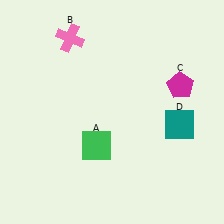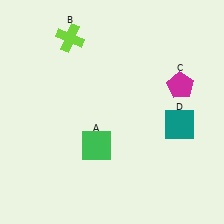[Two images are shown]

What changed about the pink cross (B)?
In Image 1, B is pink. In Image 2, it changed to lime.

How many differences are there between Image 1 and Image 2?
There is 1 difference between the two images.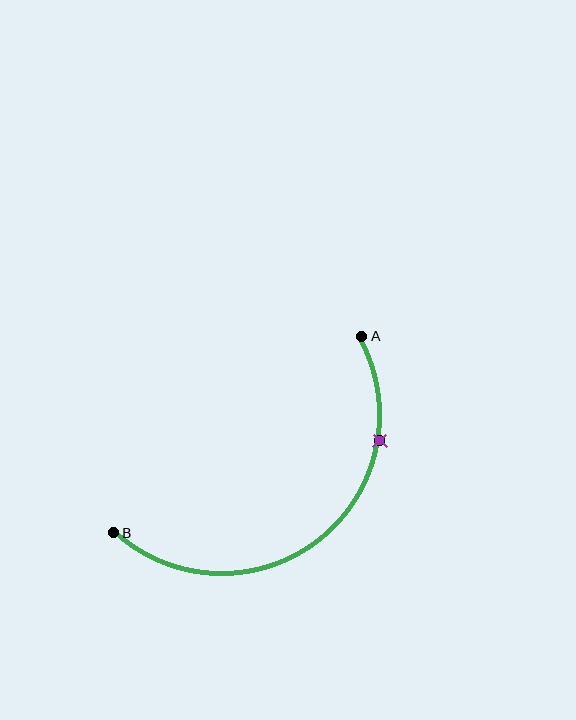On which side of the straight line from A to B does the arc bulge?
The arc bulges below and to the right of the straight line connecting A and B.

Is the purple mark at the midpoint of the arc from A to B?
No. The purple mark lies on the arc but is closer to endpoint A. The arc midpoint would be at the point on the curve equidistant along the arc from both A and B.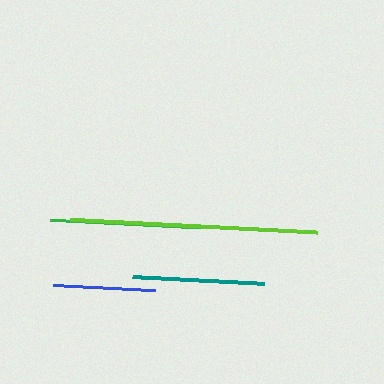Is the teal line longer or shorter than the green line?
The green line is longer than the teal line.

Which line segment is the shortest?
The blue line is the shortest at approximately 103 pixels.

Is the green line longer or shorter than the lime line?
The lime line is longer than the green line.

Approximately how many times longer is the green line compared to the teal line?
The green line is approximately 1.1 times the length of the teal line.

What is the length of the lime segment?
The lime segment is approximately 247 pixels long.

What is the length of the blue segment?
The blue segment is approximately 103 pixels long.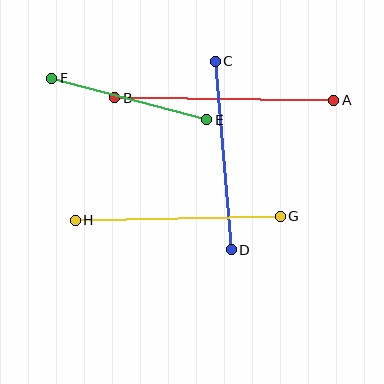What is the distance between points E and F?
The distance is approximately 160 pixels.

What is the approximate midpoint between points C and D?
The midpoint is at approximately (223, 156) pixels.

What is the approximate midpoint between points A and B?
The midpoint is at approximately (224, 99) pixels.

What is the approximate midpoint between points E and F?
The midpoint is at approximately (129, 99) pixels.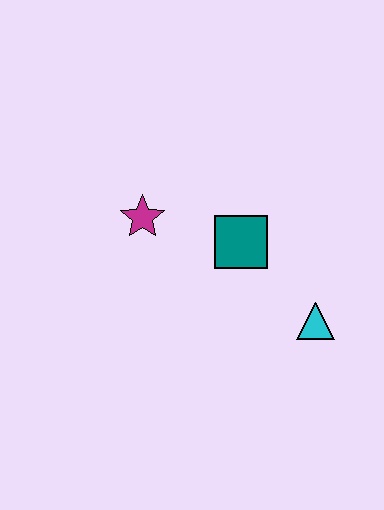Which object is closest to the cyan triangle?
The teal square is closest to the cyan triangle.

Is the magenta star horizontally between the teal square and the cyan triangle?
No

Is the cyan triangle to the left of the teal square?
No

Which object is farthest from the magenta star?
The cyan triangle is farthest from the magenta star.